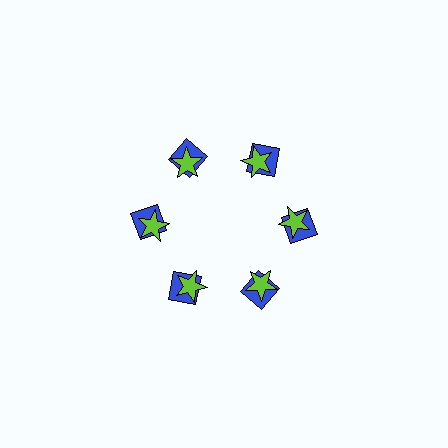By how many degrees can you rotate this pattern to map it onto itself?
The pattern maps onto itself every 60 degrees of rotation.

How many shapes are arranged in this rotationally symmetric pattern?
There are 12 shapes, arranged in 6 groups of 2.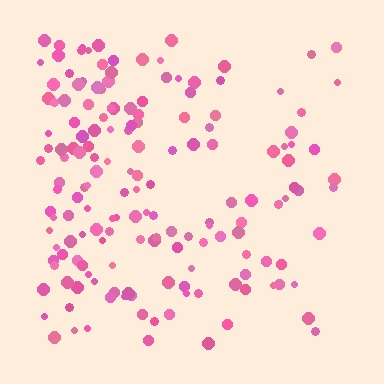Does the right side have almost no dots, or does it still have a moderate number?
Still a moderate number, just noticeably fewer than the left.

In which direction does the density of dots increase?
From right to left, with the left side densest.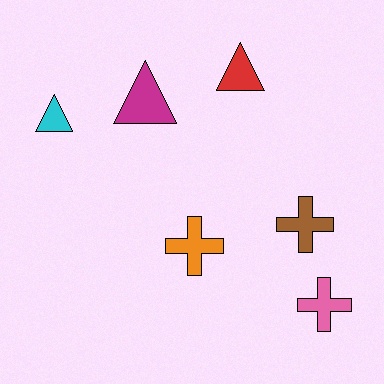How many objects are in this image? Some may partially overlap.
There are 6 objects.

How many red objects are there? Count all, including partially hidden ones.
There is 1 red object.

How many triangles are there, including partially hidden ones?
There are 3 triangles.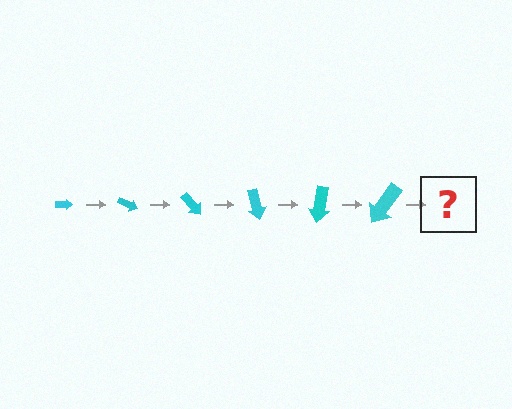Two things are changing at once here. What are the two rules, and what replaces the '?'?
The two rules are that the arrow grows larger each step and it rotates 25 degrees each step. The '?' should be an arrow, larger than the previous one and rotated 150 degrees from the start.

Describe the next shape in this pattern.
It should be an arrow, larger than the previous one and rotated 150 degrees from the start.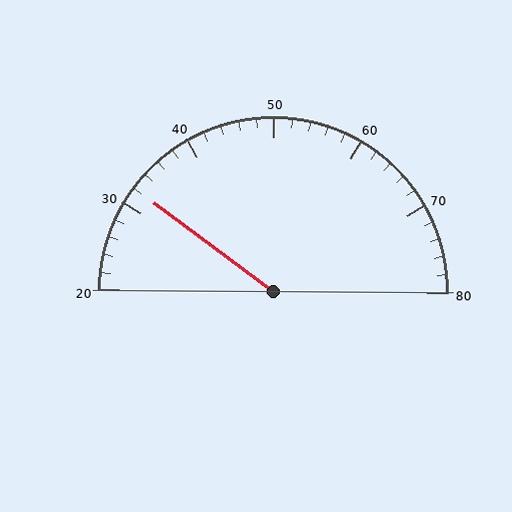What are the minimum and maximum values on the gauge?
The gauge ranges from 20 to 80.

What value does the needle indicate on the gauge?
The needle indicates approximately 32.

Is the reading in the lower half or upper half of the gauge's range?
The reading is in the lower half of the range (20 to 80).